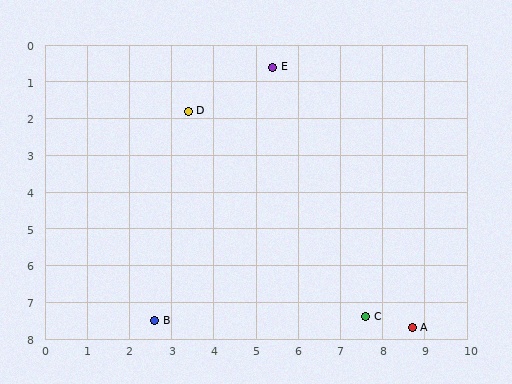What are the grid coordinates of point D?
Point D is at approximately (3.4, 1.8).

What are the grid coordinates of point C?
Point C is at approximately (7.6, 7.4).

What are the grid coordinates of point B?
Point B is at approximately (2.6, 7.5).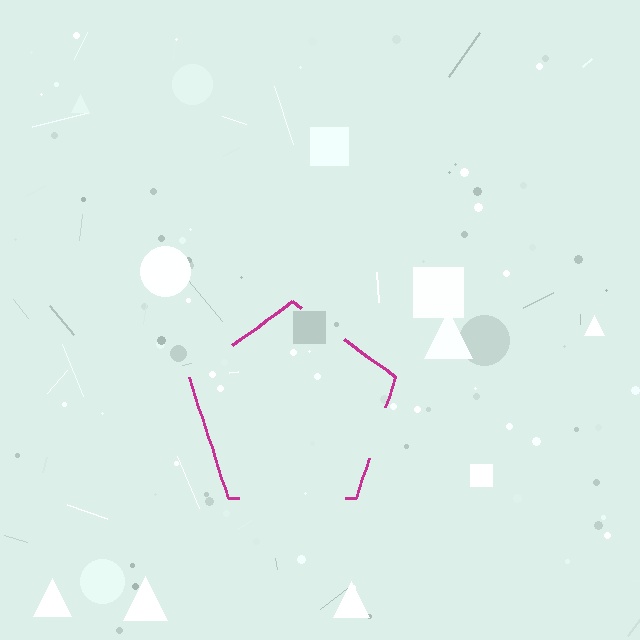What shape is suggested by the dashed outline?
The dashed outline suggests a pentagon.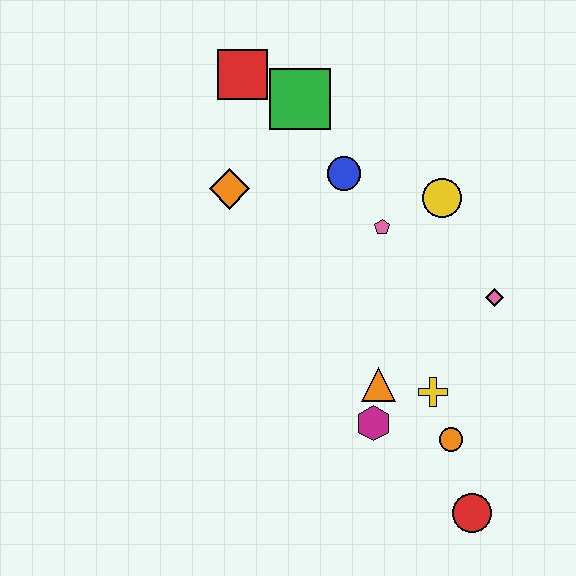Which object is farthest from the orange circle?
The red square is farthest from the orange circle.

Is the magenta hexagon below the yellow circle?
Yes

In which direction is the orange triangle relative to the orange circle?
The orange triangle is to the left of the orange circle.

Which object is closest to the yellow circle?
The pink pentagon is closest to the yellow circle.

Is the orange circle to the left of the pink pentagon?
No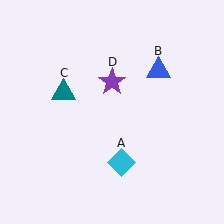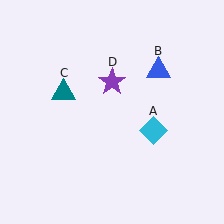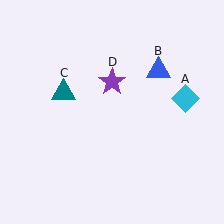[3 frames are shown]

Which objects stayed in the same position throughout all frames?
Blue triangle (object B) and teal triangle (object C) and purple star (object D) remained stationary.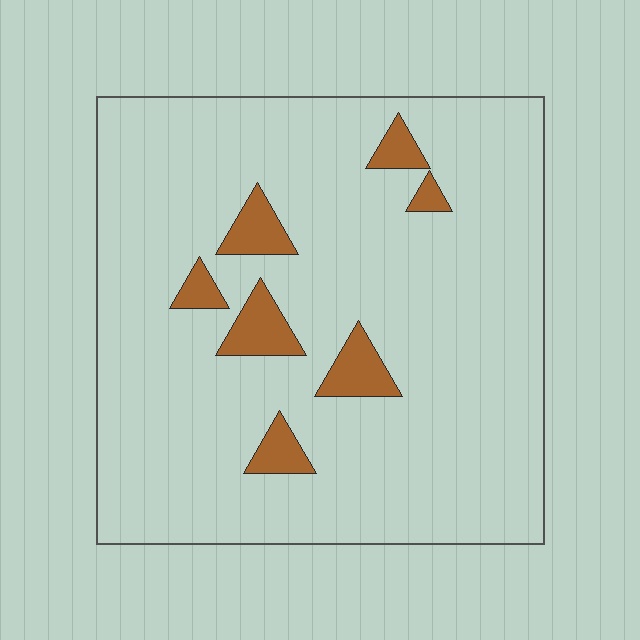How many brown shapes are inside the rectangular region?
7.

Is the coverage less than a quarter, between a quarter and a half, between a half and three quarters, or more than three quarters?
Less than a quarter.